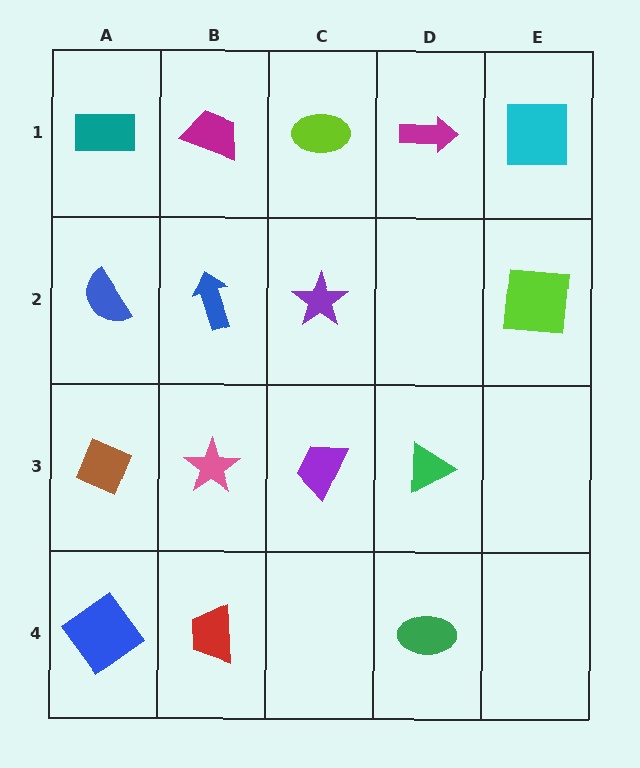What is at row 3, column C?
A purple trapezoid.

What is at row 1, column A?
A teal rectangle.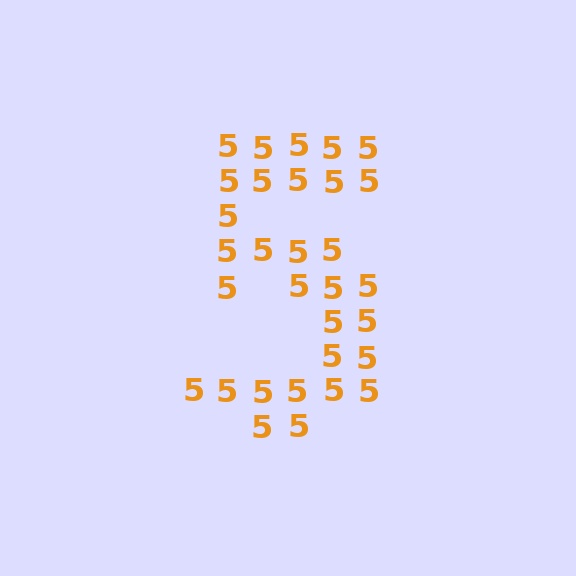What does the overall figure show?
The overall figure shows the digit 5.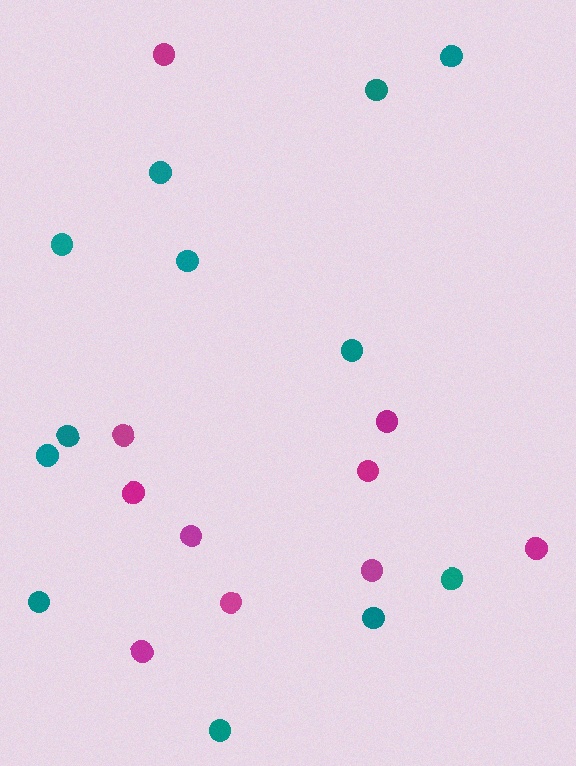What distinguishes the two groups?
There are 2 groups: one group of teal circles (12) and one group of magenta circles (10).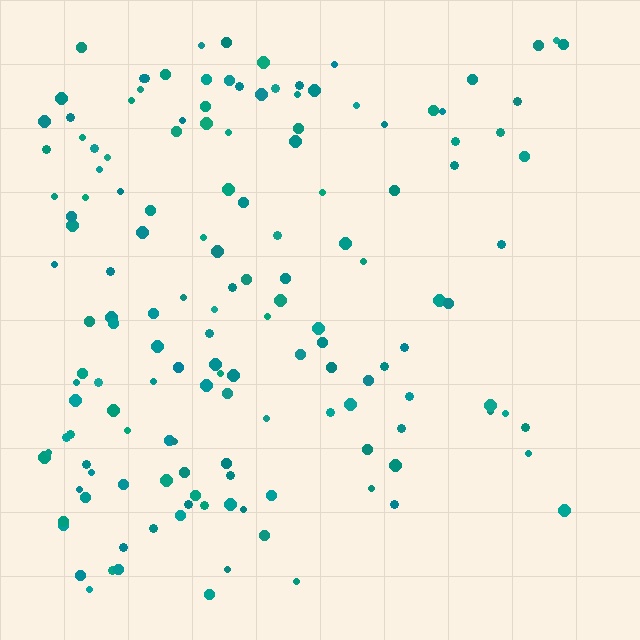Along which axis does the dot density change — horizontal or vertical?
Horizontal.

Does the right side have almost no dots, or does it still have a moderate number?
Still a moderate number, just noticeably fewer than the left.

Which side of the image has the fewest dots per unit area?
The right.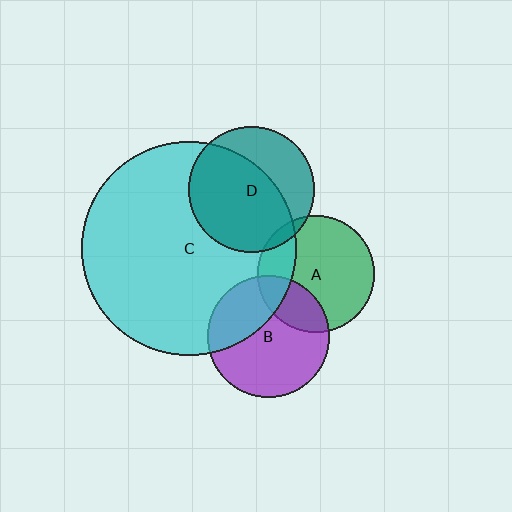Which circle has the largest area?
Circle C (cyan).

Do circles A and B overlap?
Yes.